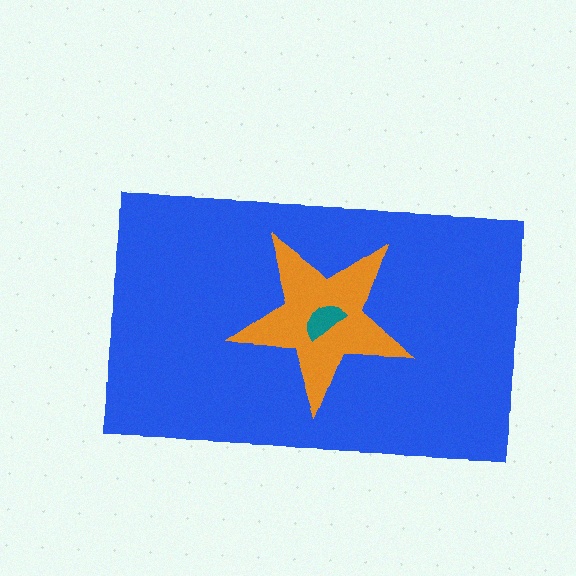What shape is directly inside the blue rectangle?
The orange star.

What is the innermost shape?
The teal semicircle.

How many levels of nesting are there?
3.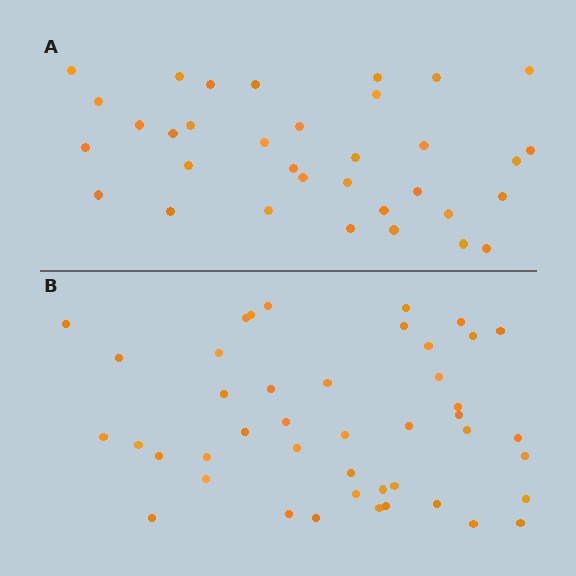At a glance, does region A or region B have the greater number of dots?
Region B (the bottom region) has more dots.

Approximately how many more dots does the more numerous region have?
Region B has roughly 10 or so more dots than region A.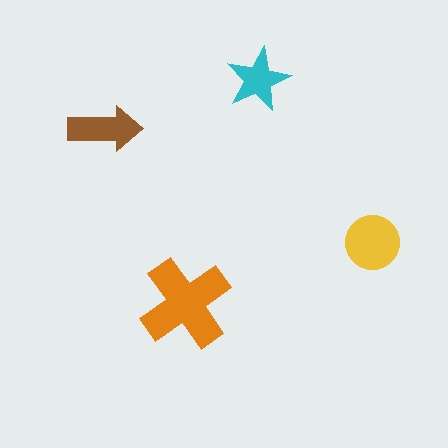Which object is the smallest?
The cyan star.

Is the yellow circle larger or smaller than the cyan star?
Larger.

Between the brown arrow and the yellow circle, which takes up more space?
The yellow circle.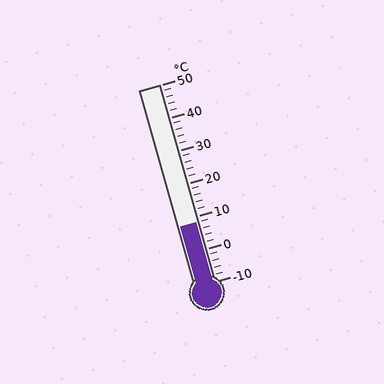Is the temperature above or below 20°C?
The temperature is below 20°C.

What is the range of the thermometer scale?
The thermometer scale ranges from -10°C to 50°C.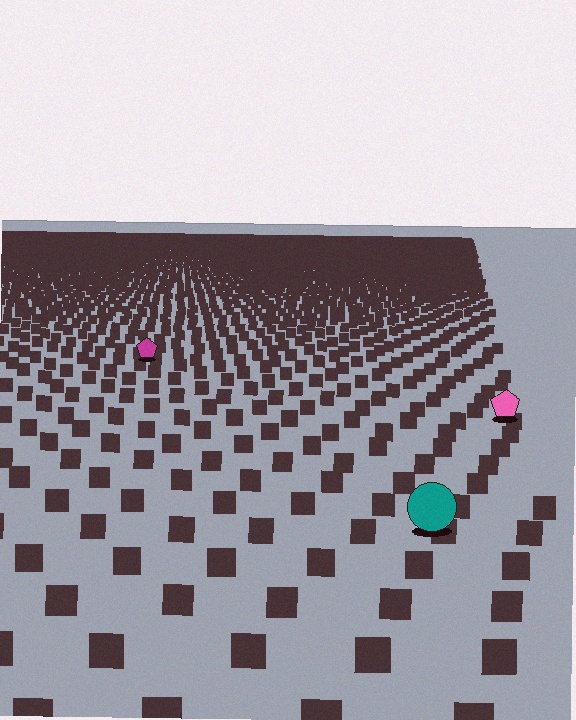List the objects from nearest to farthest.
From nearest to farthest: the teal circle, the pink pentagon, the magenta pentagon.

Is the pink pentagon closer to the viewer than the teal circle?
No. The teal circle is closer — you can tell from the texture gradient: the ground texture is coarser near it.